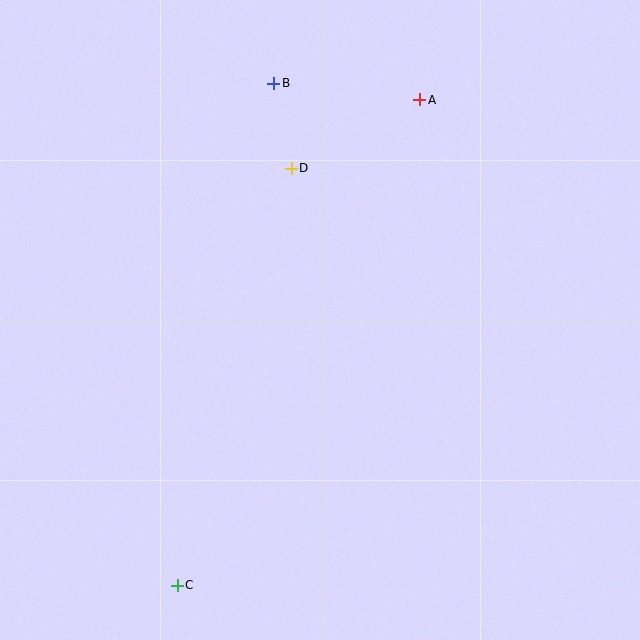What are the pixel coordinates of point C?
Point C is at (177, 585).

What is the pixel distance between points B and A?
The distance between B and A is 147 pixels.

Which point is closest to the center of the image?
Point D at (291, 168) is closest to the center.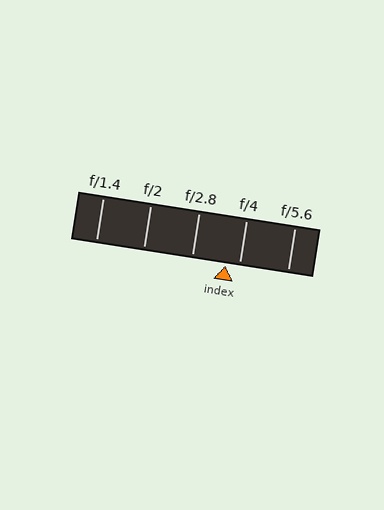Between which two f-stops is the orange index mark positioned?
The index mark is between f/2.8 and f/4.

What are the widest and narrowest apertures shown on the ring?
The widest aperture shown is f/1.4 and the narrowest is f/5.6.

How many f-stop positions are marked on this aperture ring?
There are 5 f-stop positions marked.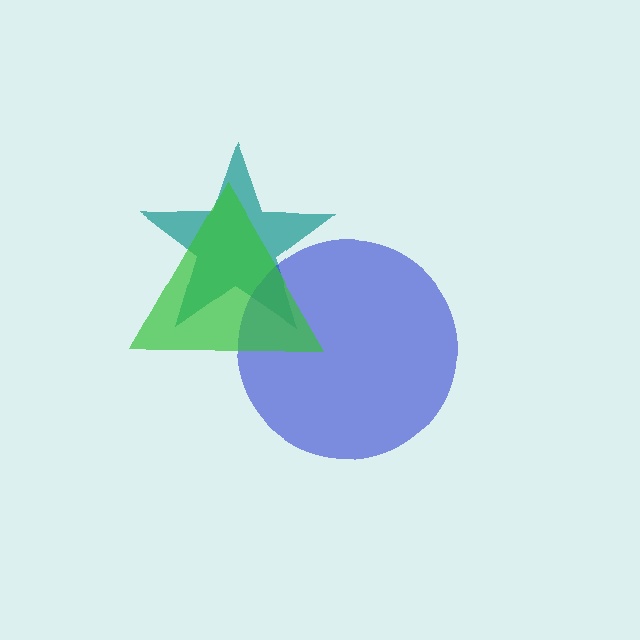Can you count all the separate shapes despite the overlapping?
Yes, there are 3 separate shapes.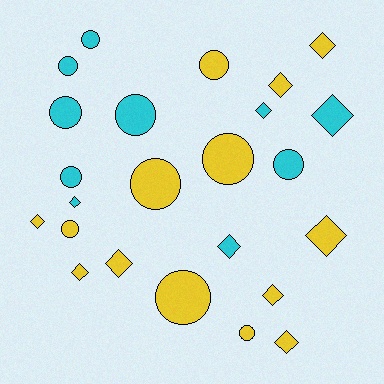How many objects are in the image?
There are 24 objects.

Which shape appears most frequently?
Circle, with 12 objects.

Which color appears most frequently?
Yellow, with 14 objects.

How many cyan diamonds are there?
There are 4 cyan diamonds.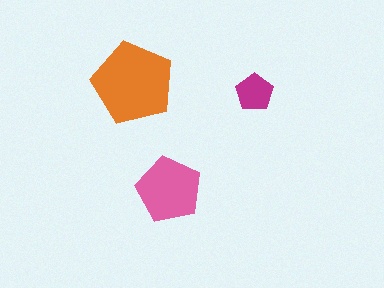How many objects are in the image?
There are 3 objects in the image.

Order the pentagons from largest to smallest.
the orange one, the pink one, the magenta one.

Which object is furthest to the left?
The orange pentagon is leftmost.